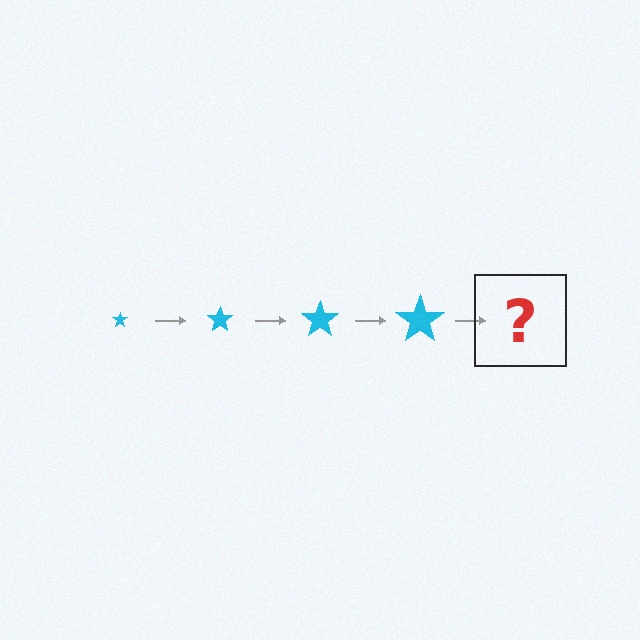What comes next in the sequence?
The next element should be a cyan star, larger than the previous one.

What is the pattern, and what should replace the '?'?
The pattern is that the star gets progressively larger each step. The '?' should be a cyan star, larger than the previous one.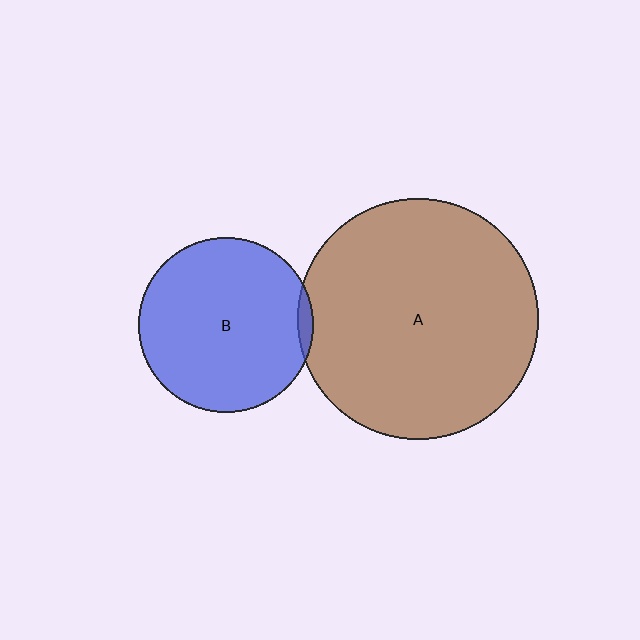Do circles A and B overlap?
Yes.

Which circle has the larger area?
Circle A (brown).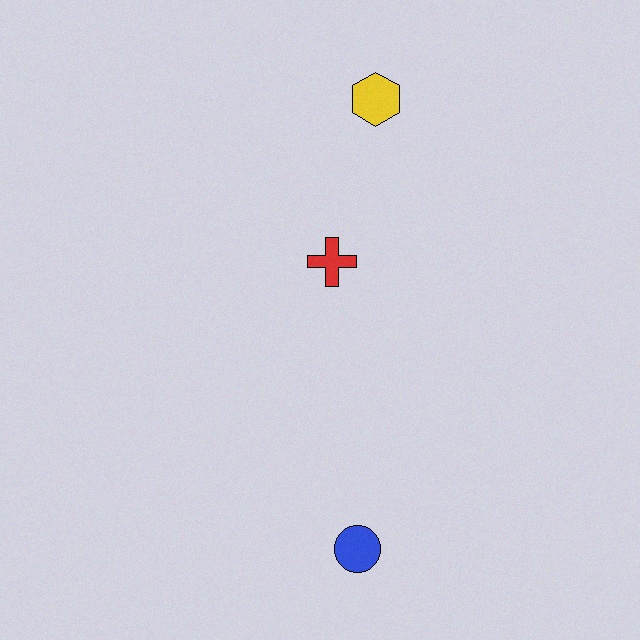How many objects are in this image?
There are 3 objects.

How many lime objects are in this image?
There are no lime objects.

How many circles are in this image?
There is 1 circle.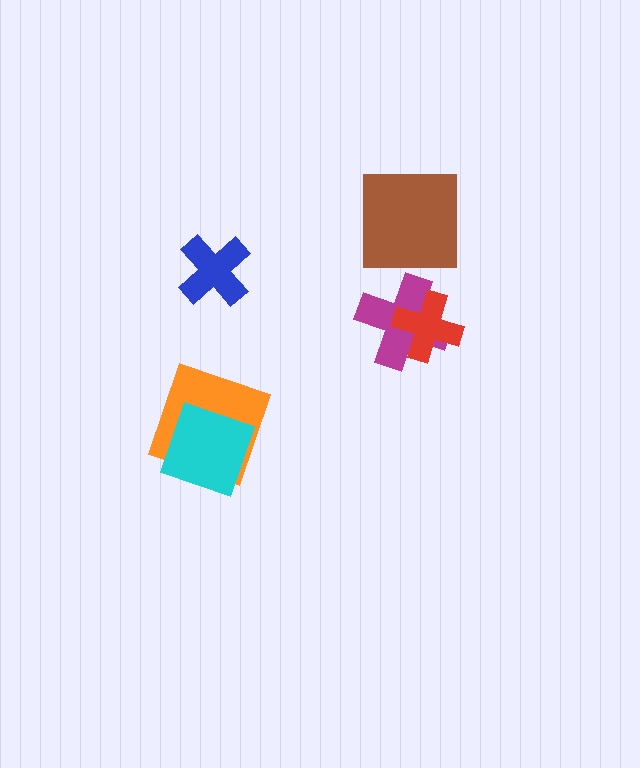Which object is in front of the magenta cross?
The red cross is in front of the magenta cross.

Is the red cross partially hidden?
No, no other shape covers it.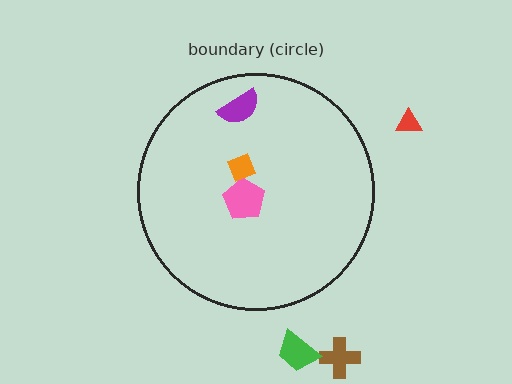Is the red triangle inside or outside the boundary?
Outside.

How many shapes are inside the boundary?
3 inside, 3 outside.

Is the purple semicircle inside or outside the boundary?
Inside.